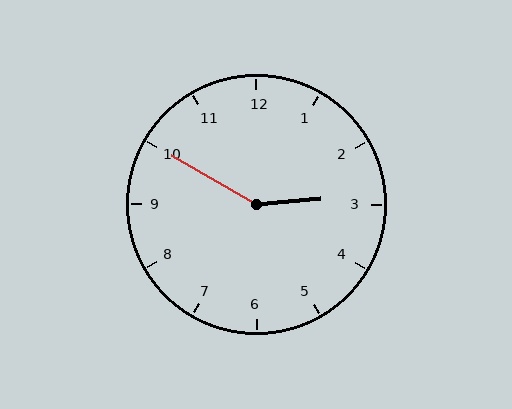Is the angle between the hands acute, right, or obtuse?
It is obtuse.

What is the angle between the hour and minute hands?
Approximately 145 degrees.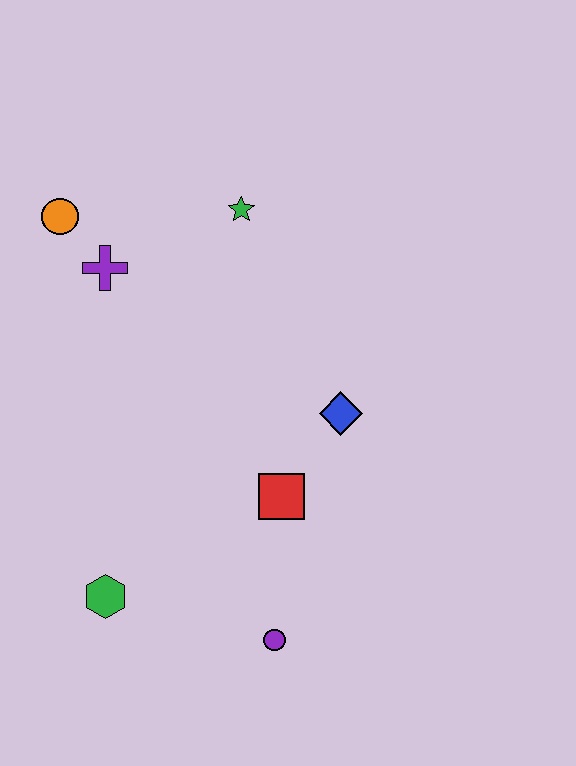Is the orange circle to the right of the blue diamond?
No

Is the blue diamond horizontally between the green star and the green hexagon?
No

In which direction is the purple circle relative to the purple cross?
The purple circle is below the purple cross.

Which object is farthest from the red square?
The orange circle is farthest from the red square.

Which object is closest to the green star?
The purple cross is closest to the green star.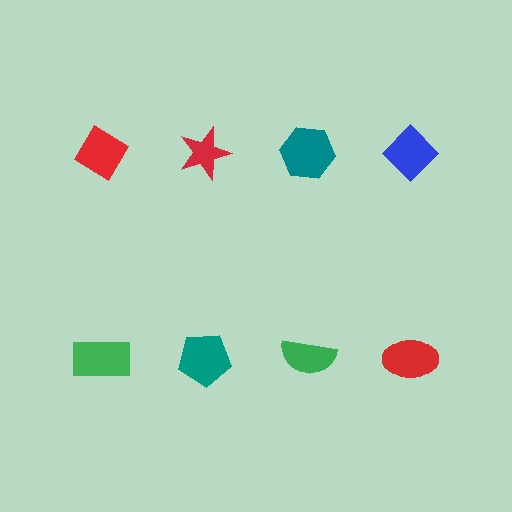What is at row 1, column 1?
A red diamond.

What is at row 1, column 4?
A blue diamond.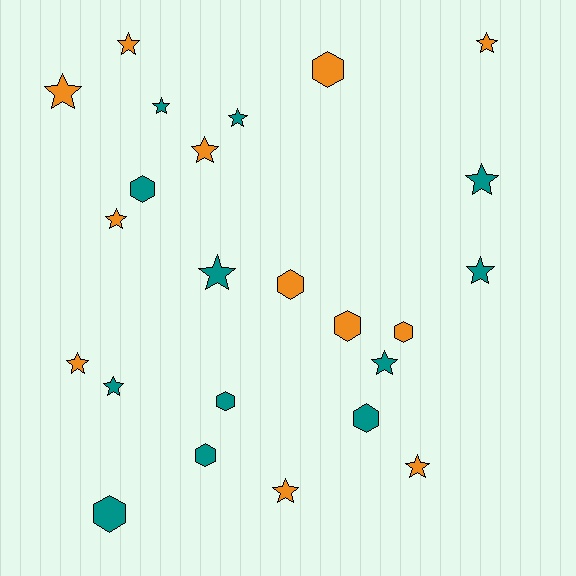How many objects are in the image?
There are 24 objects.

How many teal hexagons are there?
There are 5 teal hexagons.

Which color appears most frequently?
Teal, with 12 objects.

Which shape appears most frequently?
Star, with 15 objects.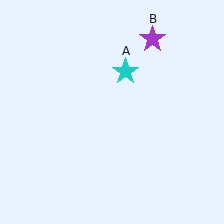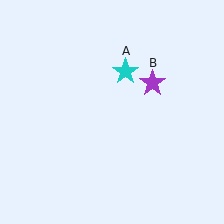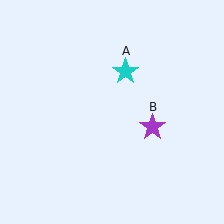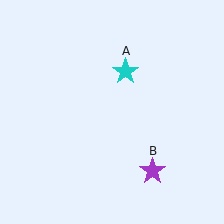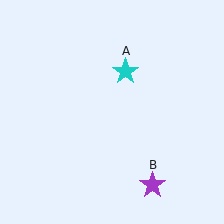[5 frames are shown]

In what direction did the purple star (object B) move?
The purple star (object B) moved down.